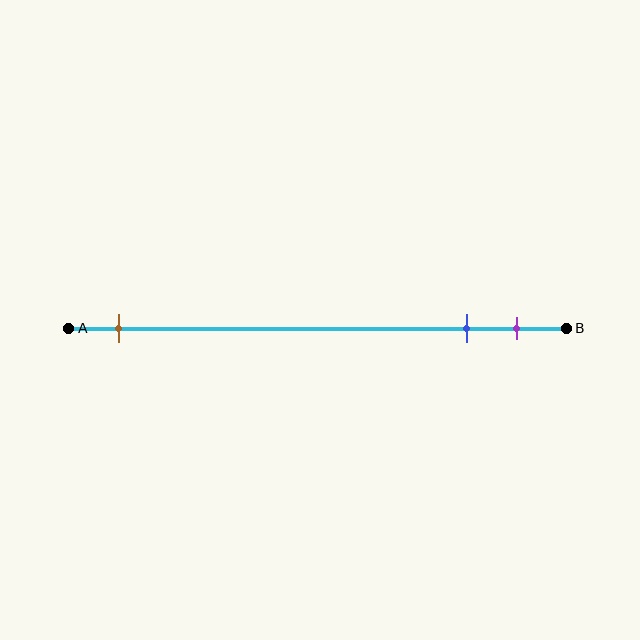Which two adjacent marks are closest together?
The blue and purple marks are the closest adjacent pair.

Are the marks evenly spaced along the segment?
No, the marks are not evenly spaced.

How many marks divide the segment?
There are 3 marks dividing the segment.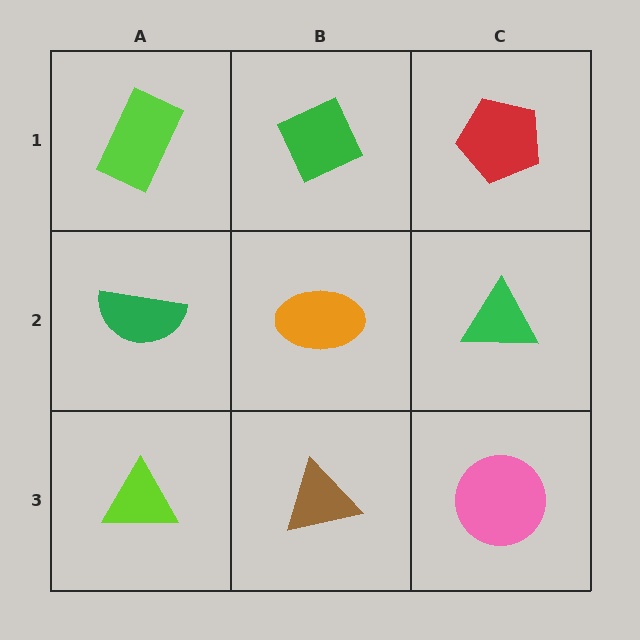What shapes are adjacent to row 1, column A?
A green semicircle (row 2, column A), a green diamond (row 1, column B).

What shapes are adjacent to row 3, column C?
A green triangle (row 2, column C), a brown triangle (row 3, column B).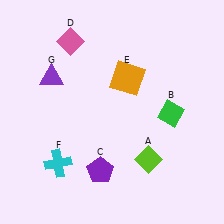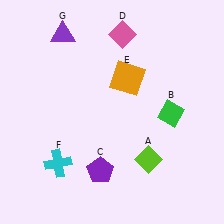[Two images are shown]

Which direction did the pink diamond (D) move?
The pink diamond (D) moved right.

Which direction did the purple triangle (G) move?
The purple triangle (G) moved up.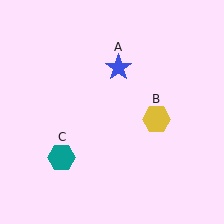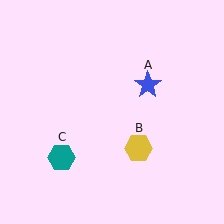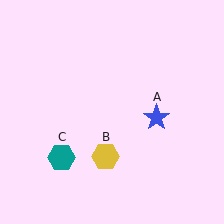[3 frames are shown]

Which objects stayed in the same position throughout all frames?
Teal hexagon (object C) remained stationary.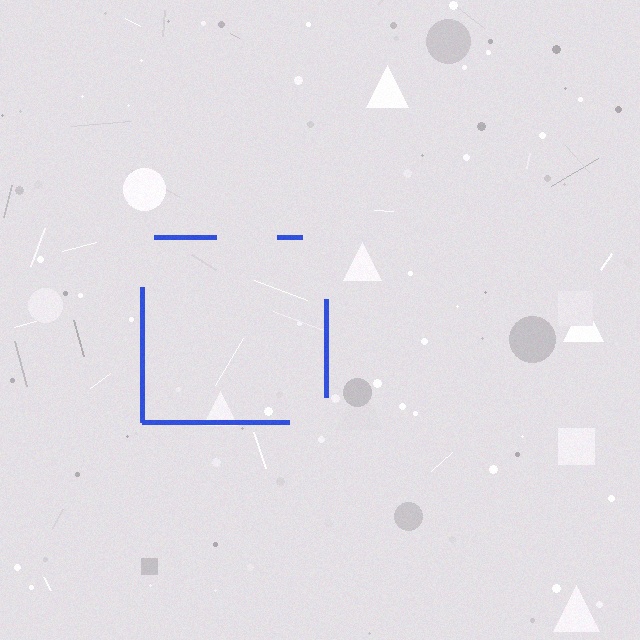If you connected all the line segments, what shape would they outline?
They would outline a square.